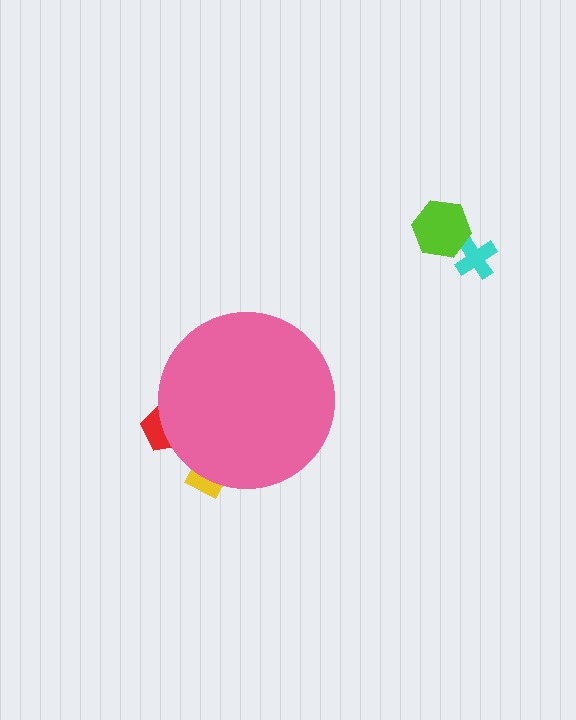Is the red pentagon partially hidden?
Yes, the red pentagon is partially hidden behind the pink circle.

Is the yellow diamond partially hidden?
Yes, the yellow diamond is partially hidden behind the pink circle.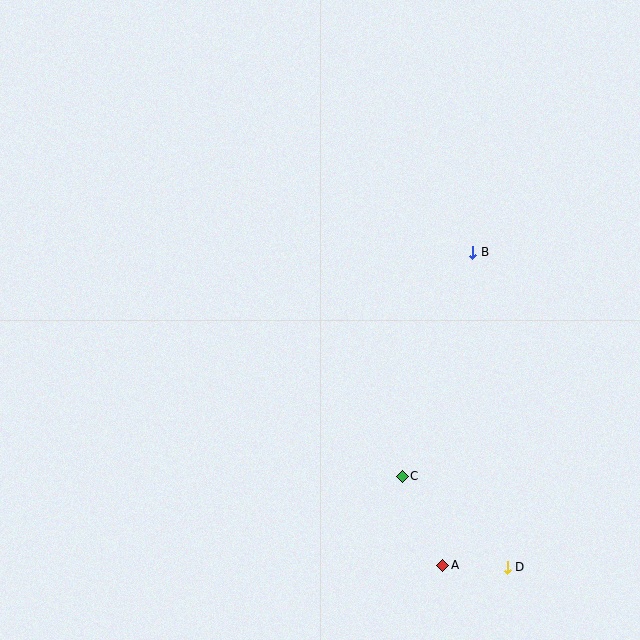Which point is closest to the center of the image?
Point B at (472, 252) is closest to the center.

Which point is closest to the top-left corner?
Point B is closest to the top-left corner.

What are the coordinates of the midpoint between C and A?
The midpoint between C and A is at (423, 521).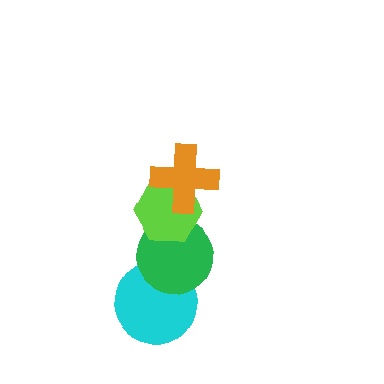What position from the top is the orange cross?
The orange cross is 1st from the top.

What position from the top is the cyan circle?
The cyan circle is 4th from the top.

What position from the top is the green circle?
The green circle is 3rd from the top.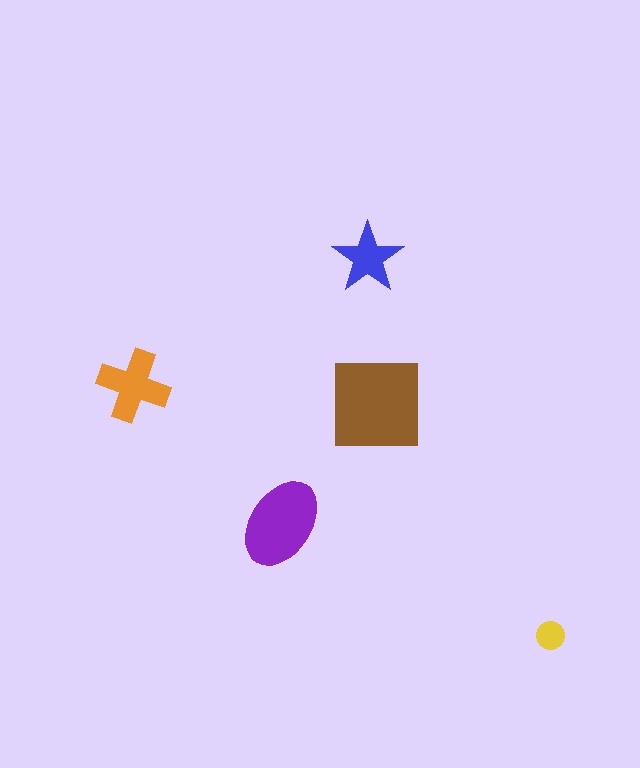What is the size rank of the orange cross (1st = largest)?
3rd.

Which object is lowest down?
The yellow circle is bottommost.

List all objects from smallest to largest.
The yellow circle, the blue star, the orange cross, the purple ellipse, the brown square.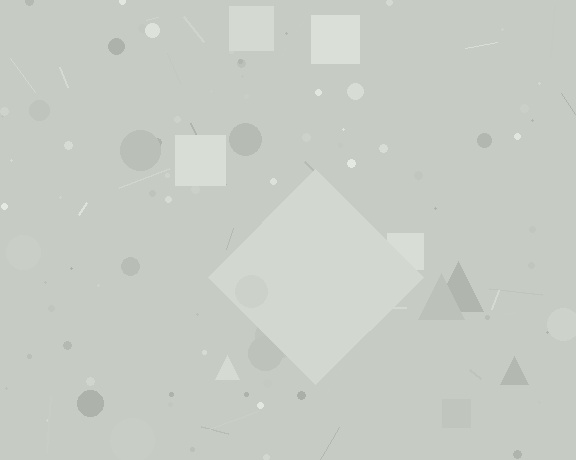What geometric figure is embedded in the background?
A diamond is embedded in the background.